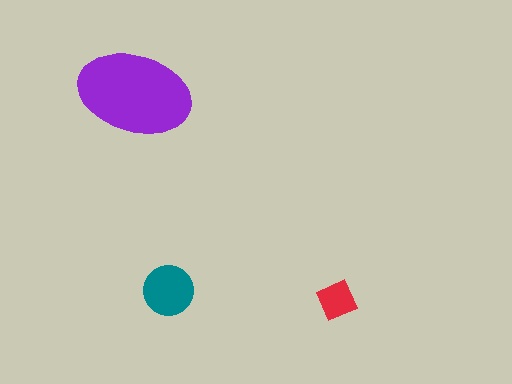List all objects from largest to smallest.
The purple ellipse, the teal circle, the red square.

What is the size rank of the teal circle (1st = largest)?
2nd.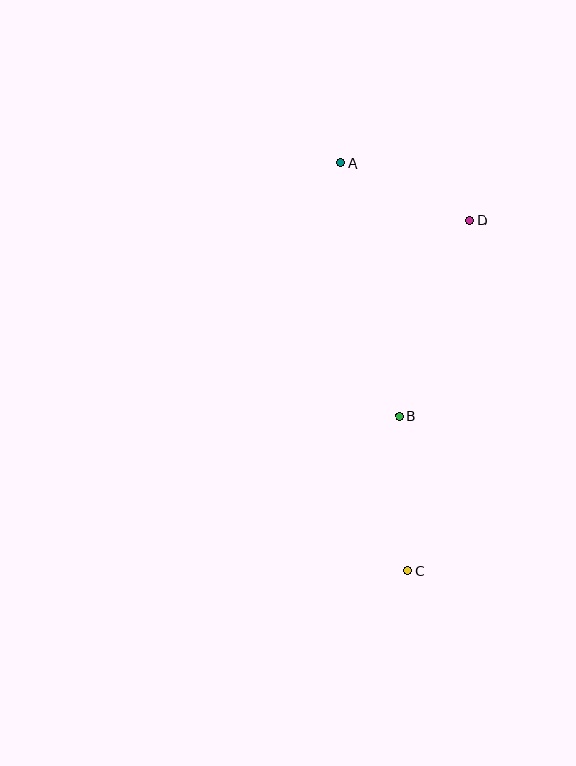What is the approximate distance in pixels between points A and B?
The distance between A and B is approximately 260 pixels.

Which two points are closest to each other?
Points A and D are closest to each other.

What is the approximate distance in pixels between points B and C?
The distance between B and C is approximately 155 pixels.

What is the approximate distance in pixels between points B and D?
The distance between B and D is approximately 208 pixels.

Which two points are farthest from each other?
Points A and C are farthest from each other.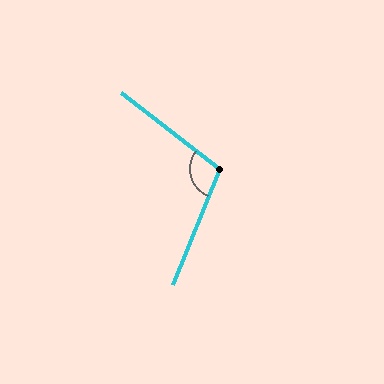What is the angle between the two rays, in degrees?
Approximately 106 degrees.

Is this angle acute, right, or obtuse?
It is obtuse.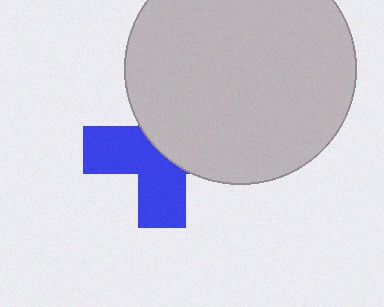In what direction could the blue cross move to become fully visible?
The blue cross could move toward the lower-left. That would shift it out from behind the light gray circle entirely.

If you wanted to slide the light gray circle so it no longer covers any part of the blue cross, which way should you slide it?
Slide it toward the upper-right — that is the most direct way to separate the two shapes.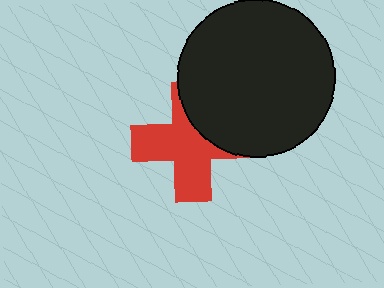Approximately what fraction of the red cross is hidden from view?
Roughly 35% of the red cross is hidden behind the black circle.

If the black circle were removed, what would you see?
You would see the complete red cross.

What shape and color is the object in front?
The object in front is a black circle.